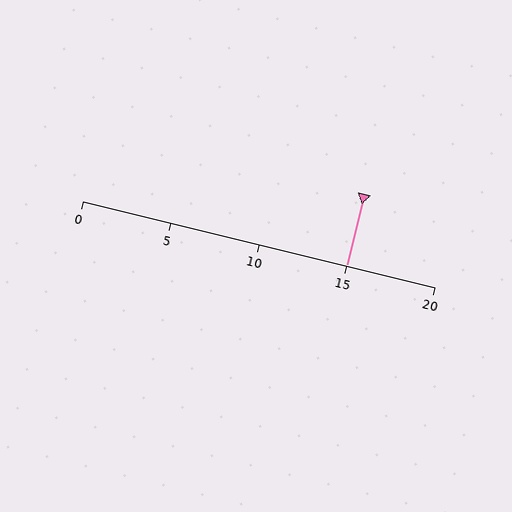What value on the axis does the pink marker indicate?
The marker indicates approximately 15.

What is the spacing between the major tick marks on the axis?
The major ticks are spaced 5 apart.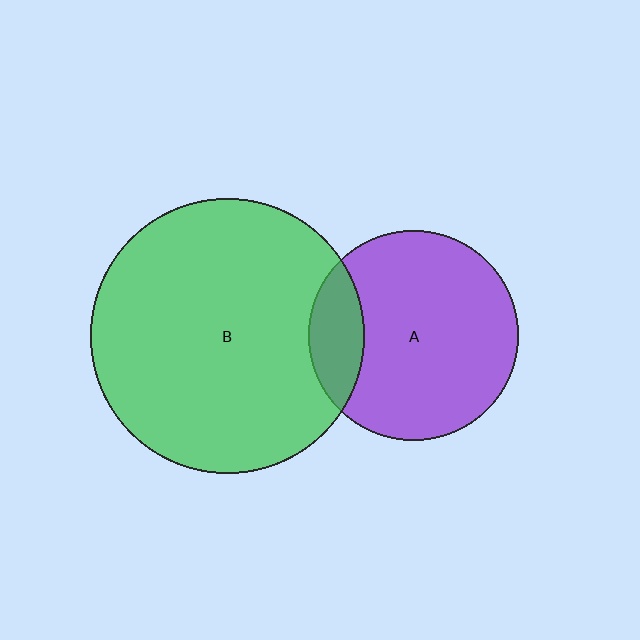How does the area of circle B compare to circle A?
Approximately 1.7 times.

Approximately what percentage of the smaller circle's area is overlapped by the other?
Approximately 15%.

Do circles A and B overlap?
Yes.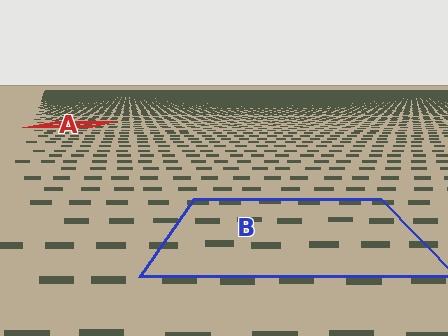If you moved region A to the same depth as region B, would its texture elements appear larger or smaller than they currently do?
They would appear larger. At a closer depth, the same texture elements are projected at a bigger on-screen size.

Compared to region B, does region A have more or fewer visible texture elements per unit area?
Region A has more texture elements per unit area — they are packed more densely because it is farther away.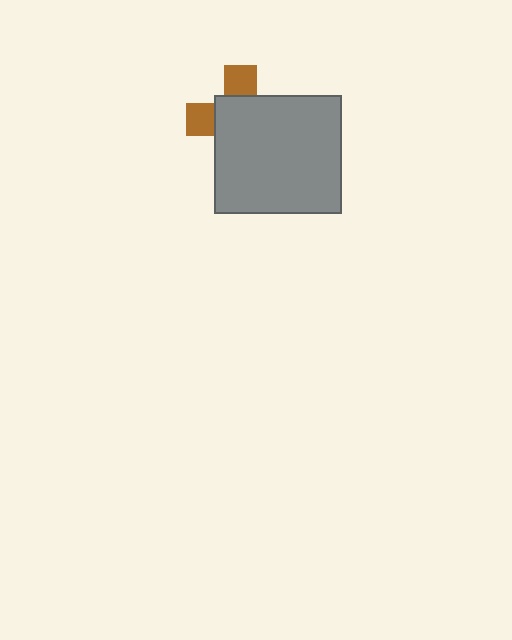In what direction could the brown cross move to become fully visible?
The brown cross could move toward the upper-left. That would shift it out from behind the gray rectangle entirely.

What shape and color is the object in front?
The object in front is a gray rectangle.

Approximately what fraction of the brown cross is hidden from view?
Roughly 68% of the brown cross is hidden behind the gray rectangle.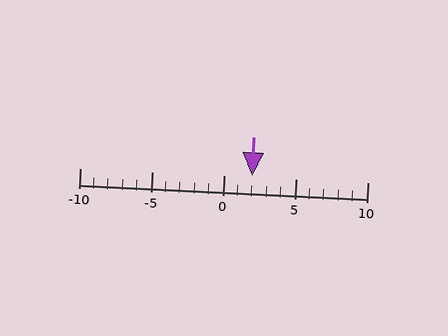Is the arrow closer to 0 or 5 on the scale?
The arrow is closer to 0.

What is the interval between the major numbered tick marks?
The major tick marks are spaced 5 units apart.